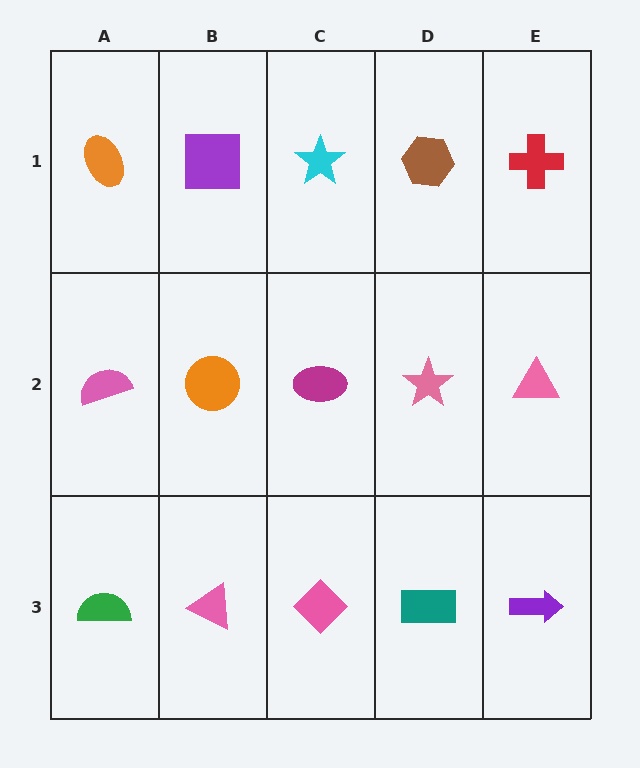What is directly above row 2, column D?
A brown hexagon.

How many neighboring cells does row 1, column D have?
3.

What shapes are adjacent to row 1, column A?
A pink semicircle (row 2, column A), a purple square (row 1, column B).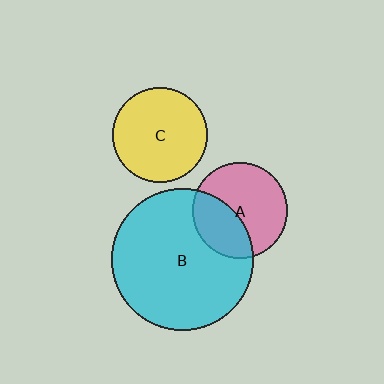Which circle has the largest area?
Circle B (cyan).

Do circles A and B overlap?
Yes.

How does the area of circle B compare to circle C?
Approximately 2.2 times.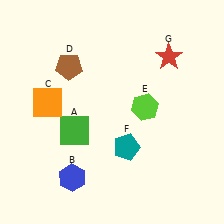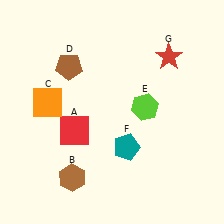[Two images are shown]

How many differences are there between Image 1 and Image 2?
There are 2 differences between the two images.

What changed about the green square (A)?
In Image 1, A is green. In Image 2, it changed to red.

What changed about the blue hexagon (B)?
In Image 1, B is blue. In Image 2, it changed to brown.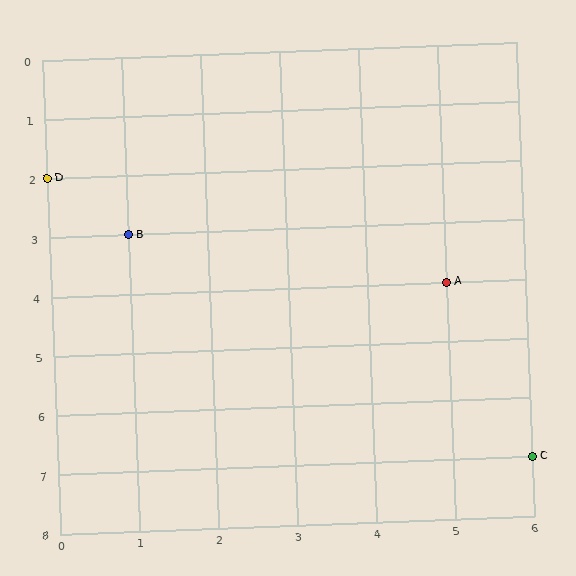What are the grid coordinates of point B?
Point B is at grid coordinates (1, 3).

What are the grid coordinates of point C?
Point C is at grid coordinates (6, 7).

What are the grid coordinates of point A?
Point A is at grid coordinates (5, 4).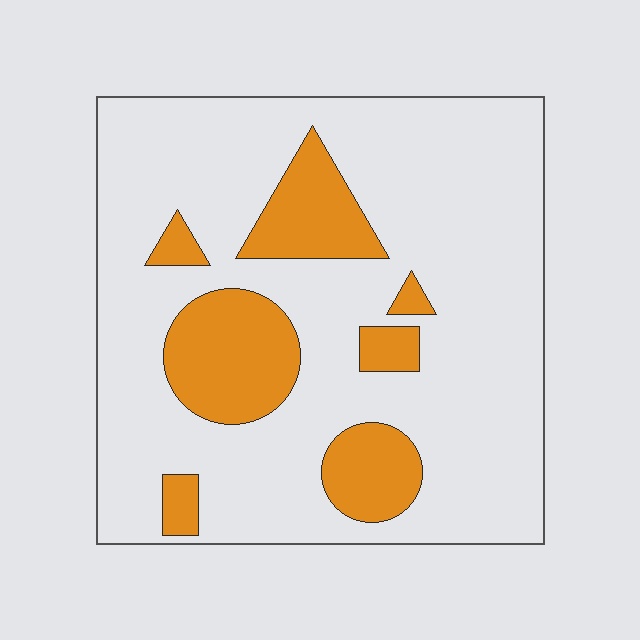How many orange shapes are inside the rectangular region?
7.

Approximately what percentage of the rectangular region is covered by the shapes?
Approximately 20%.